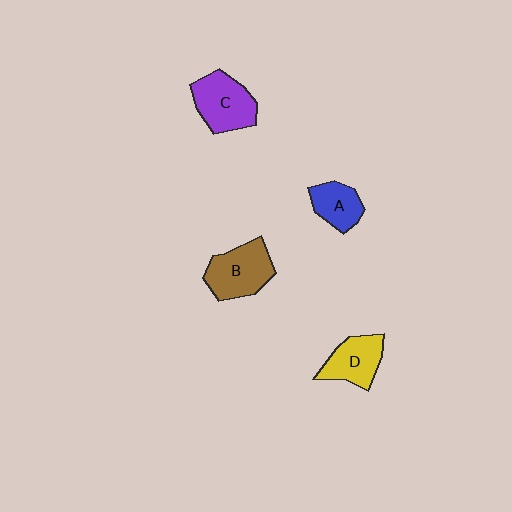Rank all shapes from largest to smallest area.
From largest to smallest: B (brown), C (purple), D (yellow), A (blue).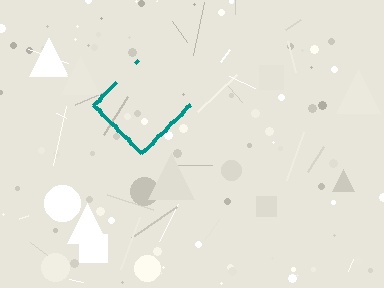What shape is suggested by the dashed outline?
The dashed outline suggests a diamond.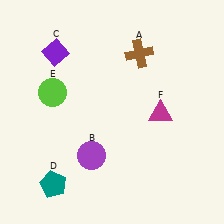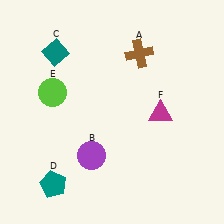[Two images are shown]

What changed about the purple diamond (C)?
In Image 1, C is purple. In Image 2, it changed to teal.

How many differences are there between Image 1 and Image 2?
There is 1 difference between the two images.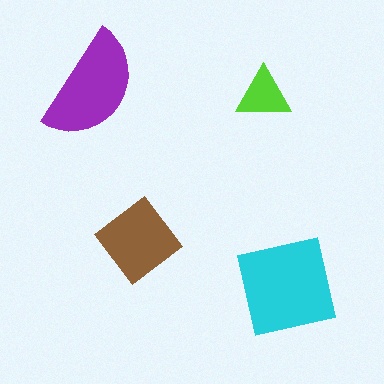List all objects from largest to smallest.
The cyan square, the purple semicircle, the brown diamond, the lime triangle.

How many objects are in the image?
There are 4 objects in the image.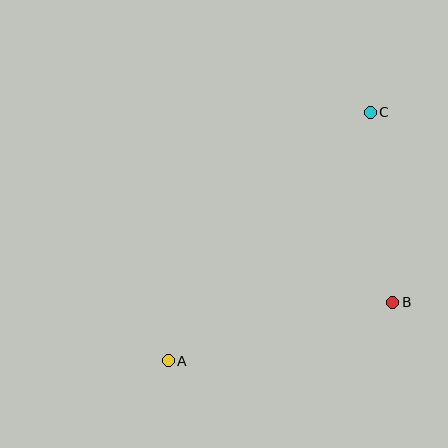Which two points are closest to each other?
Points B and C are closest to each other.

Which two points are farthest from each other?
Points A and C are farthest from each other.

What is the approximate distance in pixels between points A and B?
The distance between A and B is approximately 232 pixels.